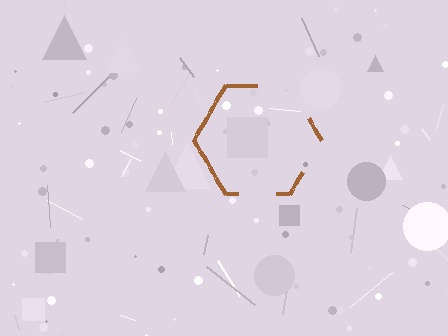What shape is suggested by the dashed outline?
The dashed outline suggests a hexagon.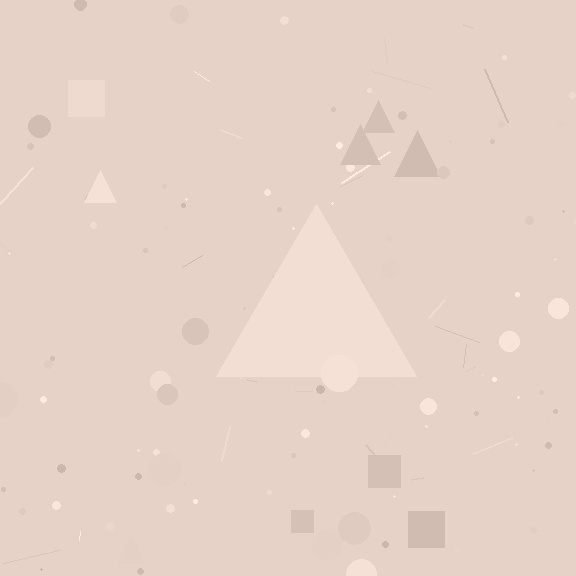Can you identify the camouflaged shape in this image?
The camouflaged shape is a triangle.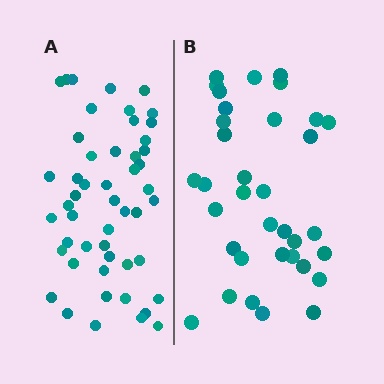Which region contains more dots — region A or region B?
Region A (the left region) has more dots.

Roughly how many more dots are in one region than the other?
Region A has approximately 15 more dots than region B.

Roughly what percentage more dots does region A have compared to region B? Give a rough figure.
About 45% more.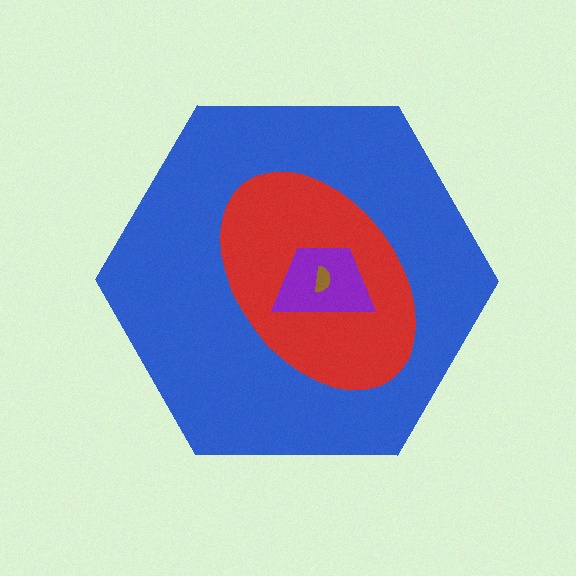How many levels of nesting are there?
4.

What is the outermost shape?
The blue hexagon.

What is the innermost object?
The brown semicircle.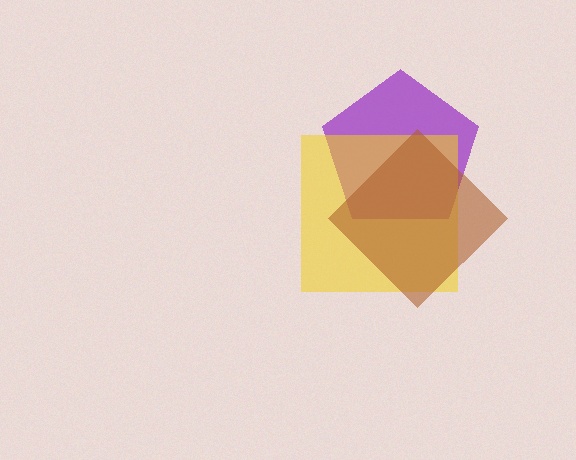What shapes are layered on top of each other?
The layered shapes are: a purple pentagon, a yellow square, a brown diamond.